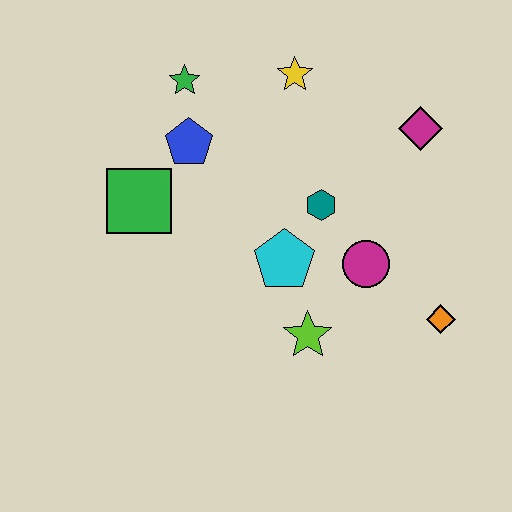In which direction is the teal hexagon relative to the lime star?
The teal hexagon is above the lime star.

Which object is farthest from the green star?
The orange diamond is farthest from the green star.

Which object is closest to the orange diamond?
The magenta circle is closest to the orange diamond.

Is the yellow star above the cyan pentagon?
Yes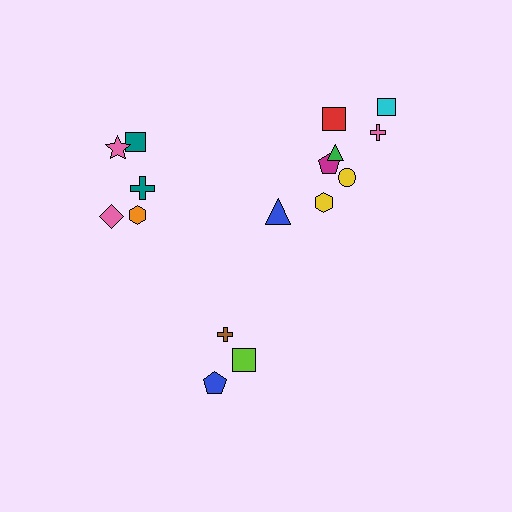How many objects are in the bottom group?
There are 3 objects.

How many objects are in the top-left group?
There are 5 objects.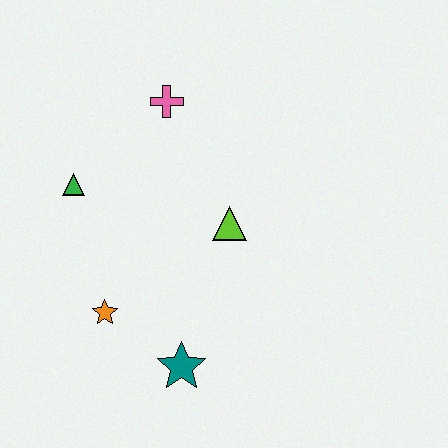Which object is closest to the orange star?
The teal star is closest to the orange star.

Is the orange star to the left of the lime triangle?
Yes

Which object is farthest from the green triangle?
The teal star is farthest from the green triangle.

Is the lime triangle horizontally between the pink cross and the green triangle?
No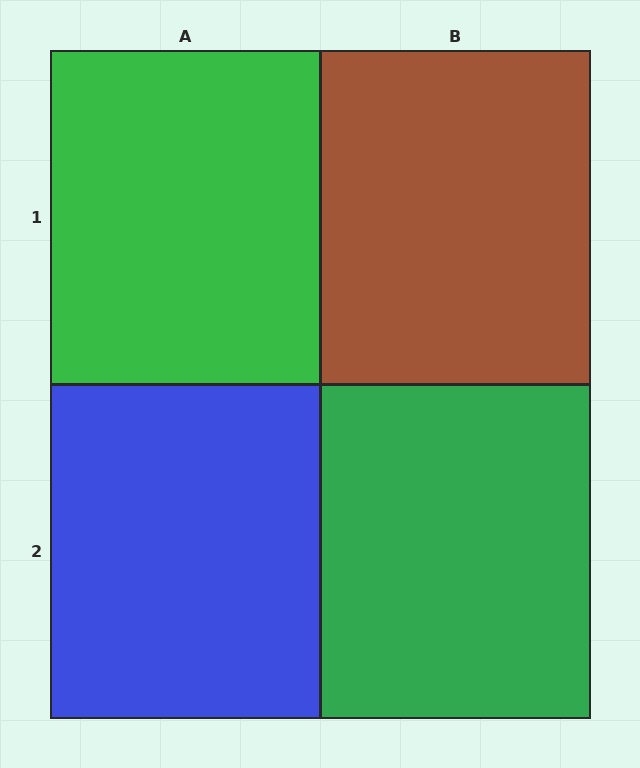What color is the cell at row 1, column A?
Green.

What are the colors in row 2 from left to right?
Blue, green.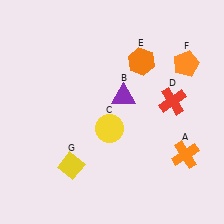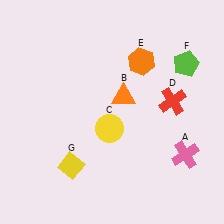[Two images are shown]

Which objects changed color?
A changed from orange to pink. B changed from purple to orange. F changed from orange to lime.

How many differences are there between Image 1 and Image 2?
There are 3 differences between the two images.